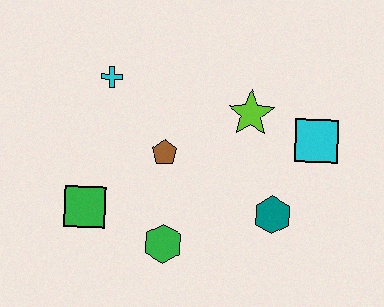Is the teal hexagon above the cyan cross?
No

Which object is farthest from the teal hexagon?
The cyan cross is farthest from the teal hexagon.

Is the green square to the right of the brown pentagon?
No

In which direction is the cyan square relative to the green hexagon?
The cyan square is to the right of the green hexagon.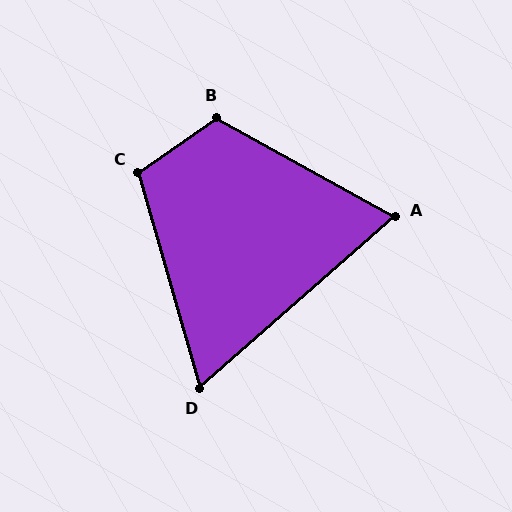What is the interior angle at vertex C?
Approximately 109 degrees (obtuse).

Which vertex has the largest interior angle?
B, at approximately 115 degrees.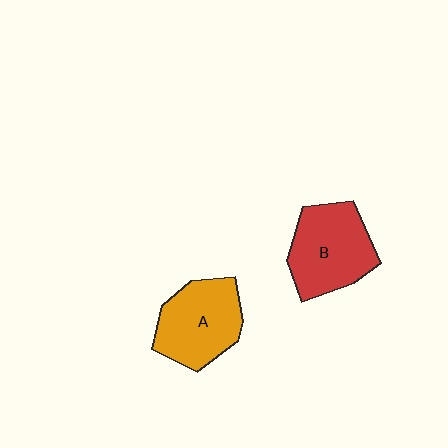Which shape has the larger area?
Shape B (red).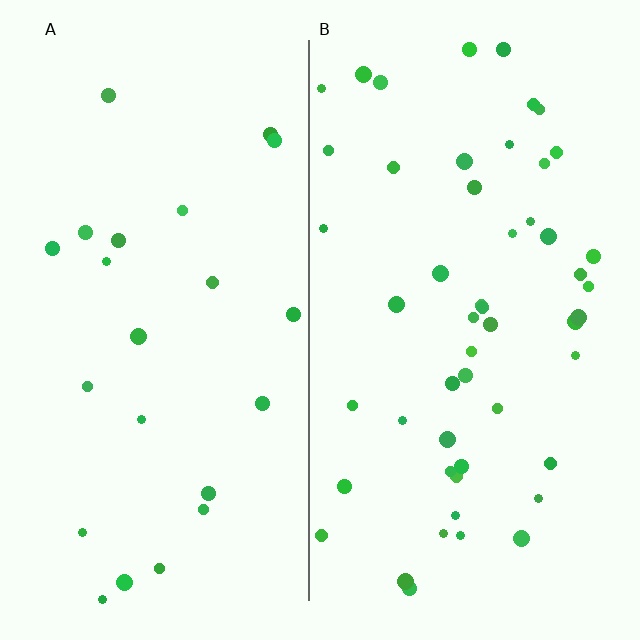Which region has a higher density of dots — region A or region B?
B (the right).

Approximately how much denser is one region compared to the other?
Approximately 2.3× — region B over region A.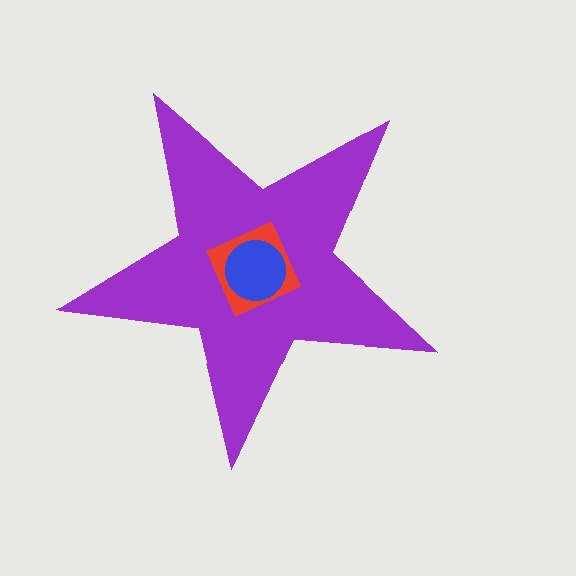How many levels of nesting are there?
3.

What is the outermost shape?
The purple star.